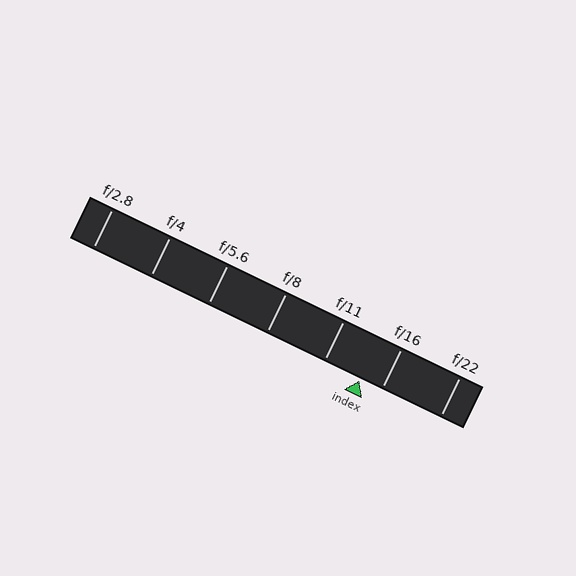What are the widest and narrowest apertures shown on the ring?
The widest aperture shown is f/2.8 and the narrowest is f/22.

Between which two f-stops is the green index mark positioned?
The index mark is between f/11 and f/16.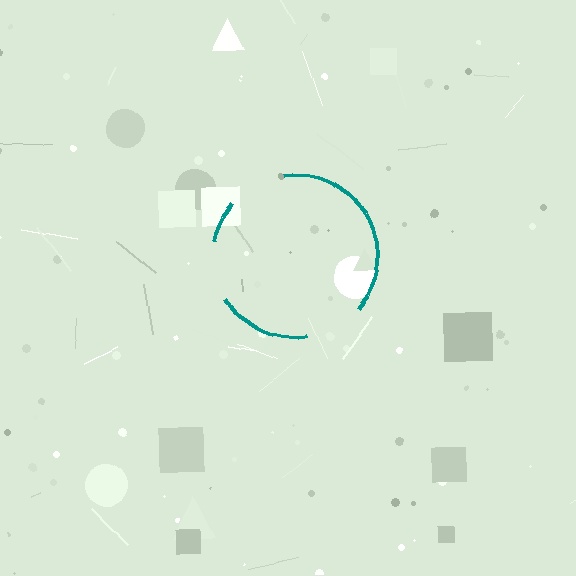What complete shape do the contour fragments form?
The contour fragments form a circle.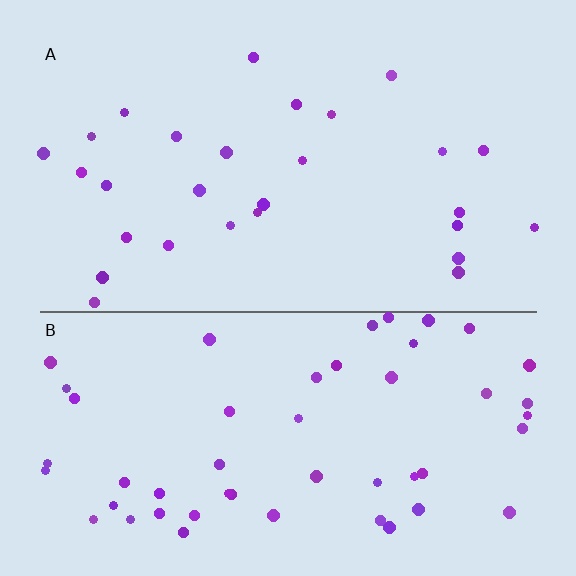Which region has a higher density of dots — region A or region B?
B (the bottom).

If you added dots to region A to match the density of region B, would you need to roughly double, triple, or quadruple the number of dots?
Approximately double.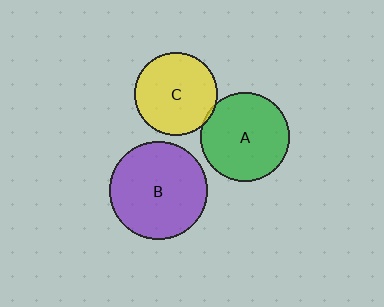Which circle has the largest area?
Circle B (purple).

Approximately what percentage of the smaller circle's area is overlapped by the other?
Approximately 5%.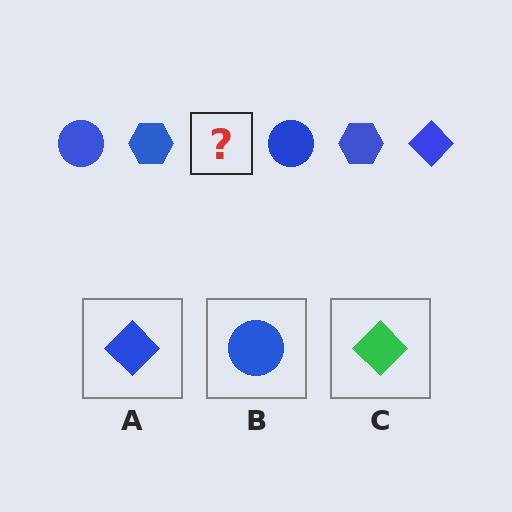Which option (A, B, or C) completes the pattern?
A.